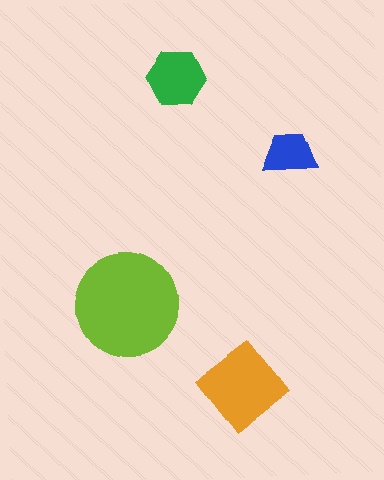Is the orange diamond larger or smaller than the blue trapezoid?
Larger.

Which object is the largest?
The lime circle.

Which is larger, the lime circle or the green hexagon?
The lime circle.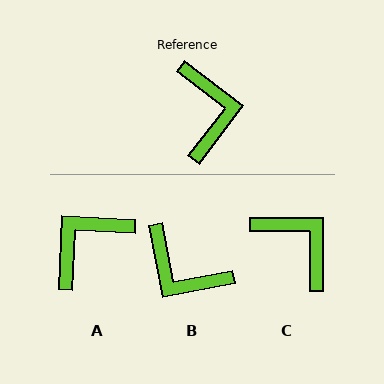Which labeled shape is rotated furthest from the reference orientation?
B, about 132 degrees away.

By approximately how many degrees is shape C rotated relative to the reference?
Approximately 37 degrees counter-clockwise.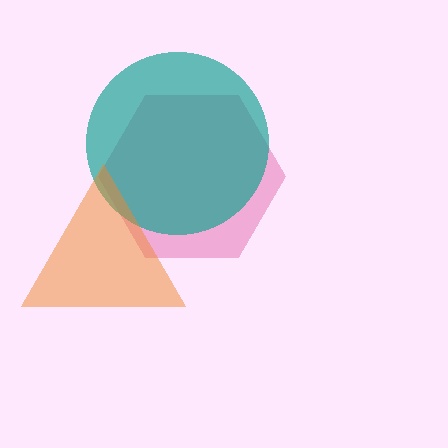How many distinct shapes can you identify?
There are 3 distinct shapes: a pink hexagon, a teal circle, an orange triangle.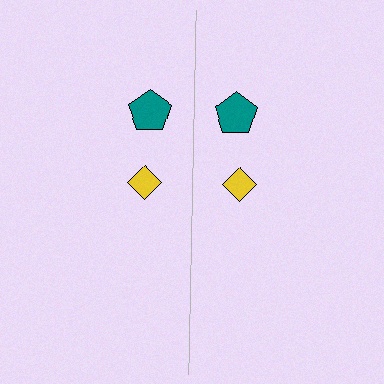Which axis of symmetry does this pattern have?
The pattern has a vertical axis of symmetry running through the center of the image.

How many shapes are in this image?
There are 4 shapes in this image.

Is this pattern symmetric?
Yes, this pattern has bilateral (reflection) symmetry.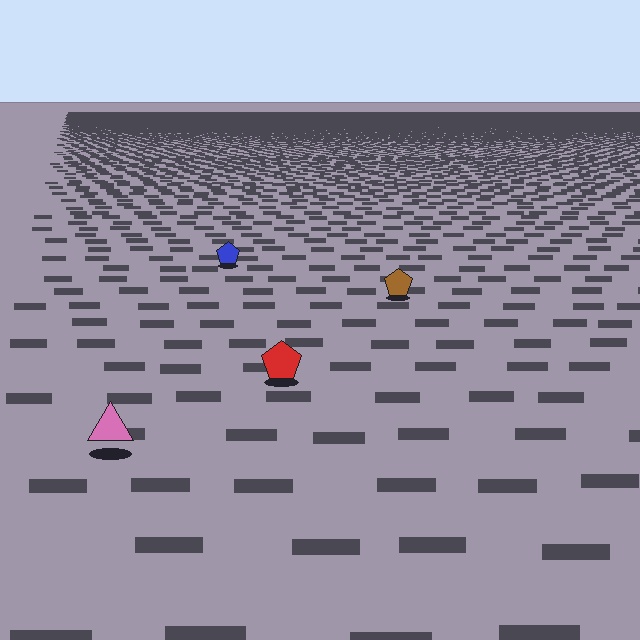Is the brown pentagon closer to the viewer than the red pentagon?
No. The red pentagon is closer — you can tell from the texture gradient: the ground texture is coarser near it.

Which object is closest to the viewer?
The pink triangle is closest. The texture marks near it are larger and more spread out.